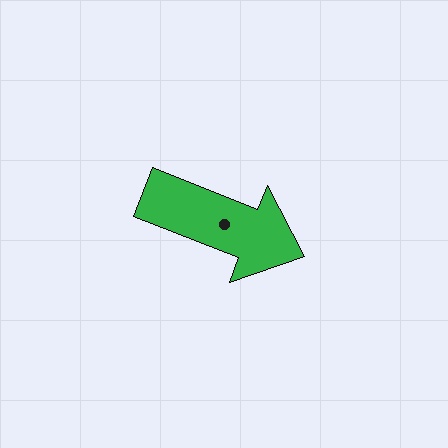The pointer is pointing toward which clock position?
Roughly 4 o'clock.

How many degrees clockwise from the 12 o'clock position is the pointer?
Approximately 112 degrees.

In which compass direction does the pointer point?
East.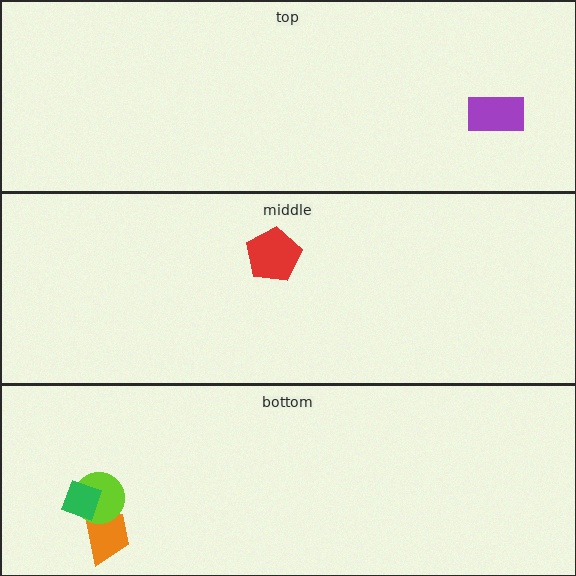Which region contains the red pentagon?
The middle region.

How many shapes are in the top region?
1.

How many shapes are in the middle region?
1.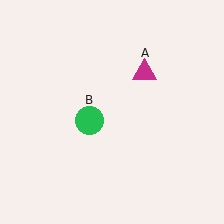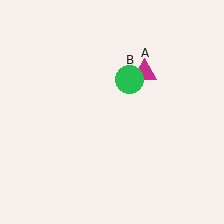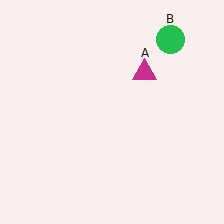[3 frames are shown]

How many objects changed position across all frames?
1 object changed position: green circle (object B).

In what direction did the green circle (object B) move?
The green circle (object B) moved up and to the right.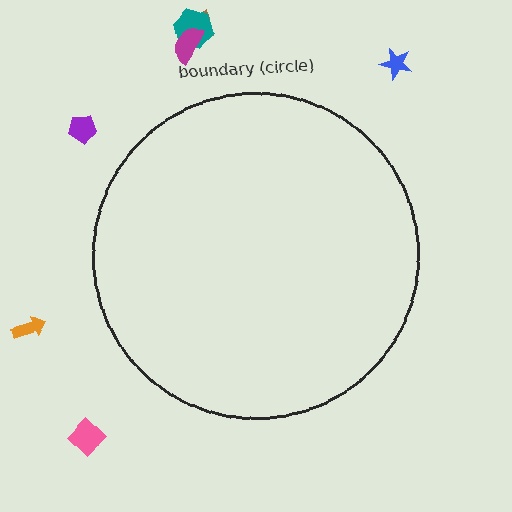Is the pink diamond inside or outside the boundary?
Outside.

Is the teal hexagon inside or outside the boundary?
Outside.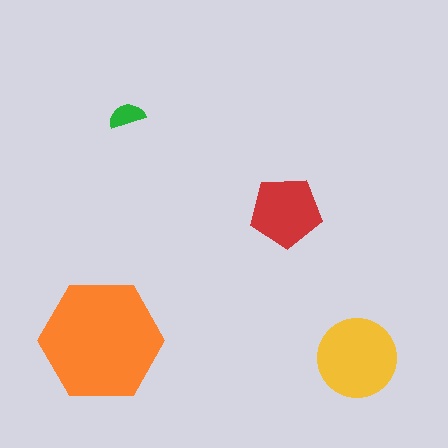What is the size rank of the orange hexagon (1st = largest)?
1st.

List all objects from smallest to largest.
The green semicircle, the red pentagon, the yellow circle, the orange hexagon.